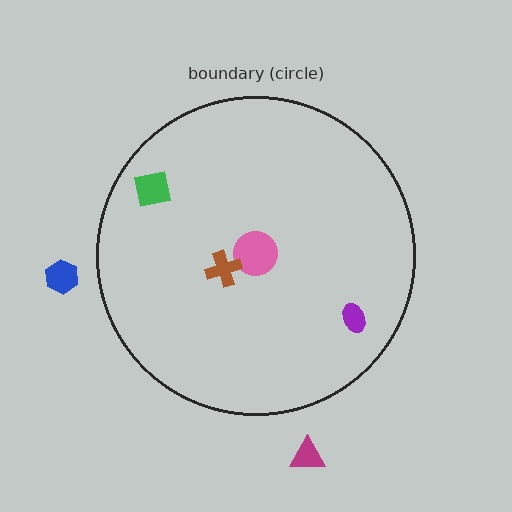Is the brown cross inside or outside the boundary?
Inside.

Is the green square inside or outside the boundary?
Inside.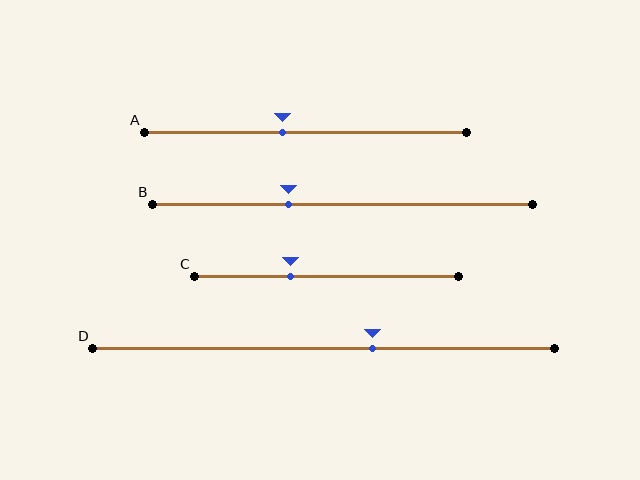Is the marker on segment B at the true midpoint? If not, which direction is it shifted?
No, the marker on segment B is shifted to the left by about 14% of the segment length.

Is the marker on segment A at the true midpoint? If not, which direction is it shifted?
No, the marker on segment A is shifted to the left by about 7% of the segment length.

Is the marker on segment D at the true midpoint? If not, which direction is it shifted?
No, the marker on segment D is shifted to the right by about 11% of the segment length.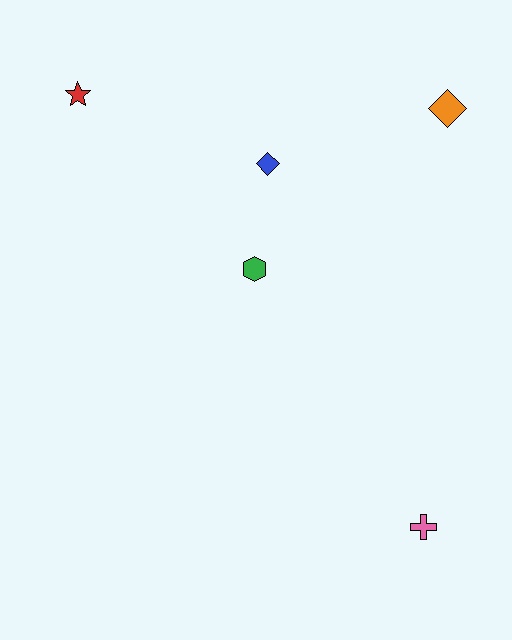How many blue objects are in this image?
There is 1 blue object.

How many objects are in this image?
There are 5 objects.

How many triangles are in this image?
There are no triangles.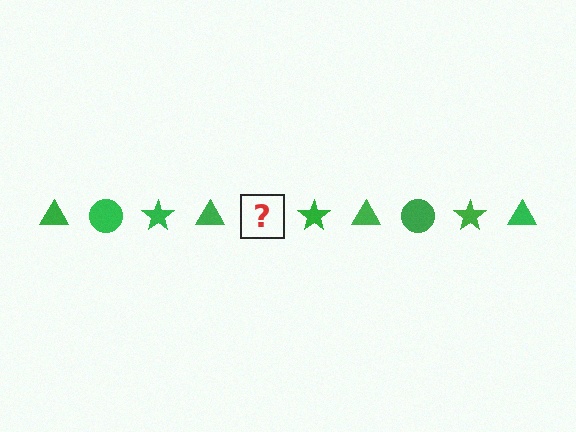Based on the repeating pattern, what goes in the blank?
The blank should be a green circle.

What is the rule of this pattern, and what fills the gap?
The rule is that the pattern cycles through triangle, circle, star shapes in green. The gap should be filled with a green circle.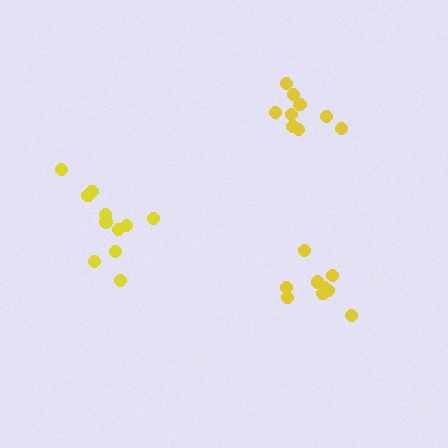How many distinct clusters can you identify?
There are 3 distinct clusters.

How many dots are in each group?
Group 1: 11 dots, Group 2: 9 dots, Group 3: 9 dots (29 total).